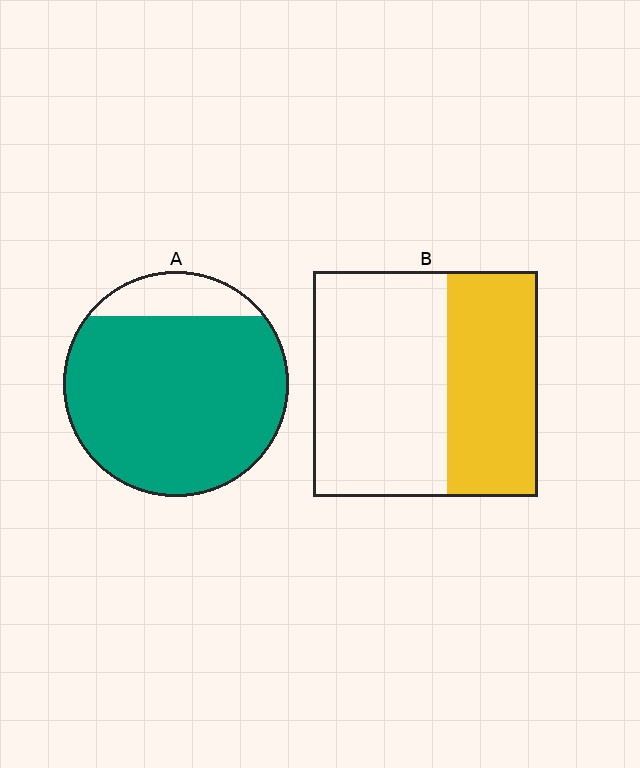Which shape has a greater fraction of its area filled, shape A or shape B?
Shape A.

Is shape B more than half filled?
No.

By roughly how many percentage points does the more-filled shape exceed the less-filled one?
By roughly 45 percentage points (A over B).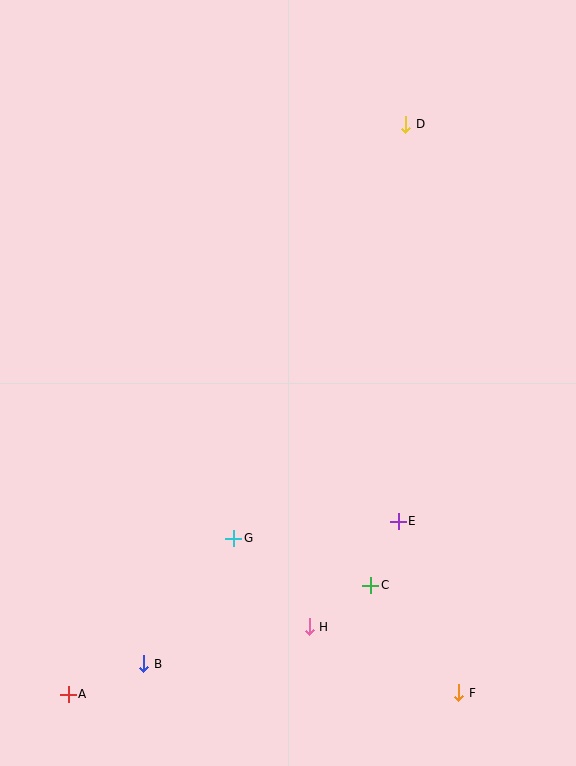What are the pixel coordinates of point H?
Point H is at (309, 627).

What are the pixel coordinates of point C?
Point C is at (371, 585).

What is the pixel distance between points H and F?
The distance between H and F is 163 pixels.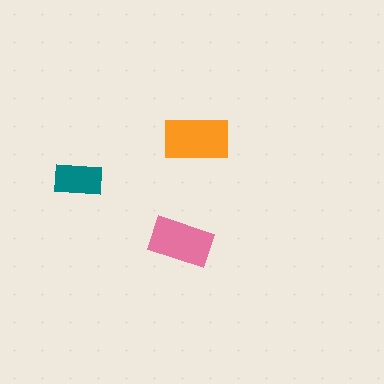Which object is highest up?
The orange rectangle is topmost.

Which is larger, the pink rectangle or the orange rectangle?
The orange one.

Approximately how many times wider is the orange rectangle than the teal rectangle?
About 1.5 times wider.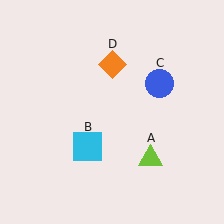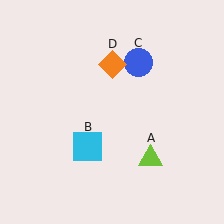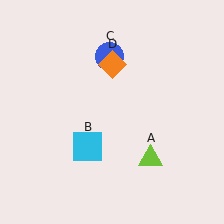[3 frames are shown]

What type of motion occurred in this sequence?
The blue circle (object C) rotated counterclockwise around the center of the scene.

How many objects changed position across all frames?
1 object changed position: blue circle (object C).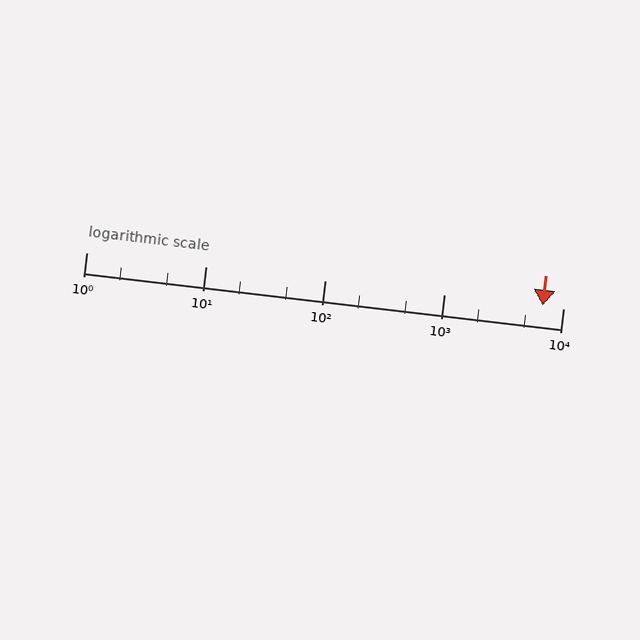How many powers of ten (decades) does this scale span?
The scale spans 4 decades, from 1 to 10000.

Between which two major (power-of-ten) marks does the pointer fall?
The pointer is between 1000 and 10000.